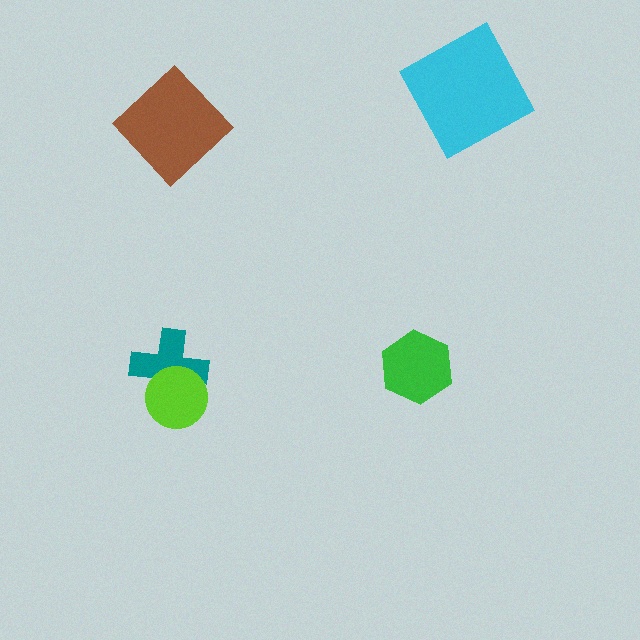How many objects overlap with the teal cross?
1 object overlaps with the teal cross.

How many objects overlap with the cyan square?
0 objects overlap with the cyan square.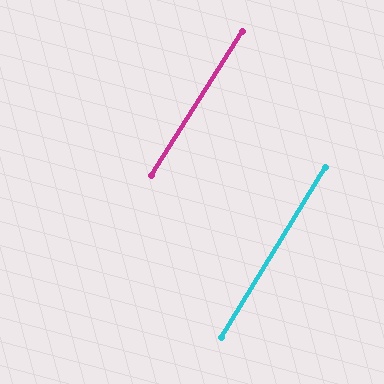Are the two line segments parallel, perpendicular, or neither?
Parallel — their directions differ by only 0.9°.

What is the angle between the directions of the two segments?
Approximately 1 degree.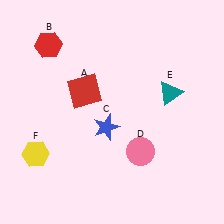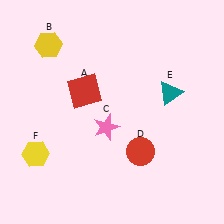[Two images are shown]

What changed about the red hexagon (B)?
In Image 1, B is red. In Image 2, it changed to yellow.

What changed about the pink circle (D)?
In Image 1, D is pink. In Image 2, it changed to red.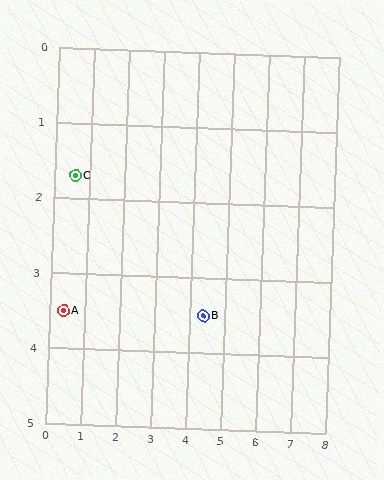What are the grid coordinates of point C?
Point C is at approximately (0.6, 1.7).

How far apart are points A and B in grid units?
Points A and B are about 4.0 grid units apart.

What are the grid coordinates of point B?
Point B is at approximately (4.4, 3.5).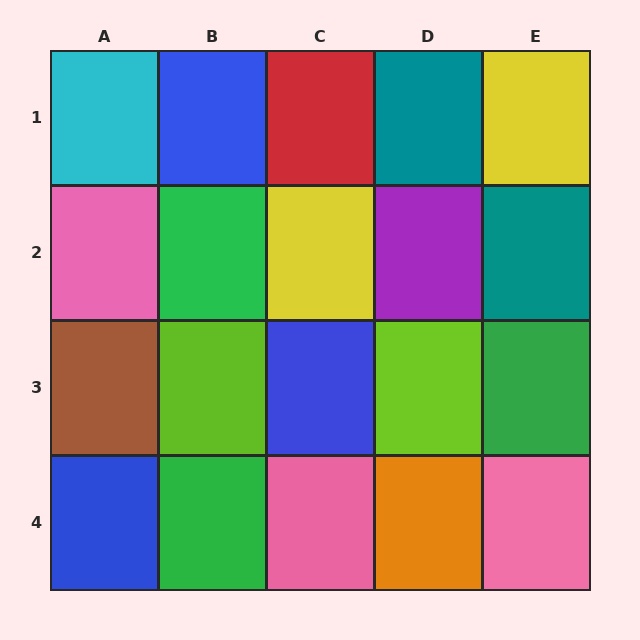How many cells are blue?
3 cells are blue.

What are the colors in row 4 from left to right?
Blue, green, pink, orange, pink.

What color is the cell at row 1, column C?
Red.